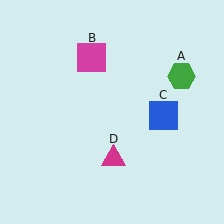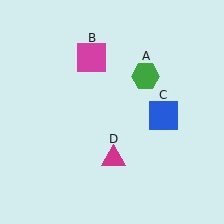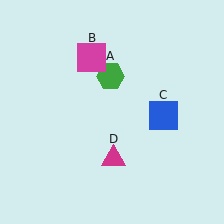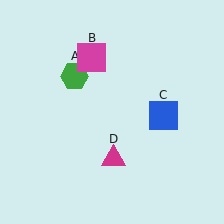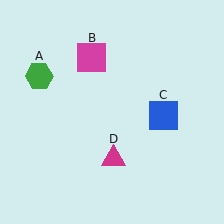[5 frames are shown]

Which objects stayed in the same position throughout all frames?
Magenta square (object B) and blue square (object C) and magenta triangle (object D) remained stationary.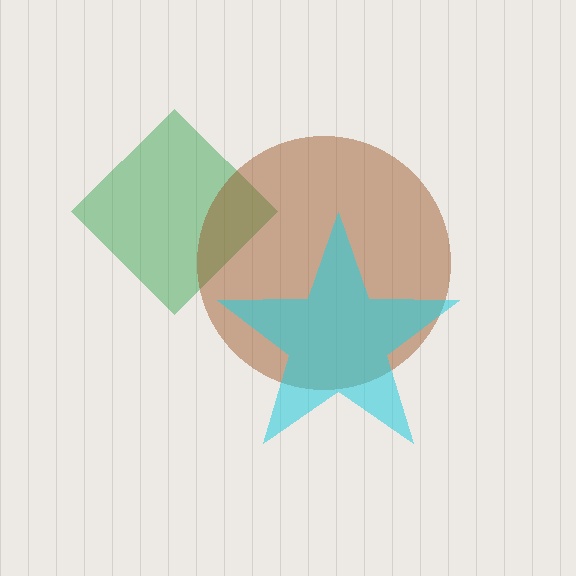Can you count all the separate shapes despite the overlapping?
Yes, there are 3 separate shapes.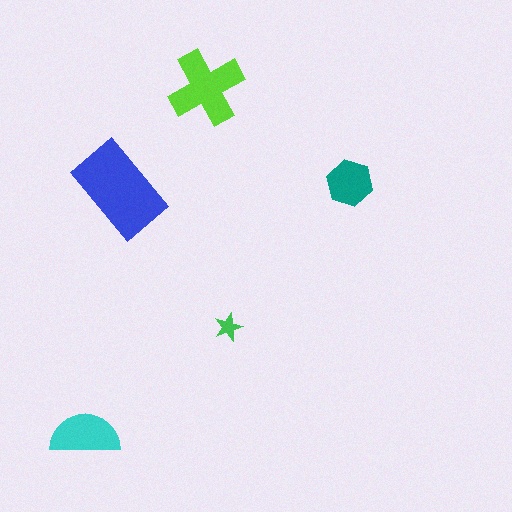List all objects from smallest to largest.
The green star, the teal hexagon, the cyan semicircle, the lime cross, the blue rectangle.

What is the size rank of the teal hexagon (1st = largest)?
4th.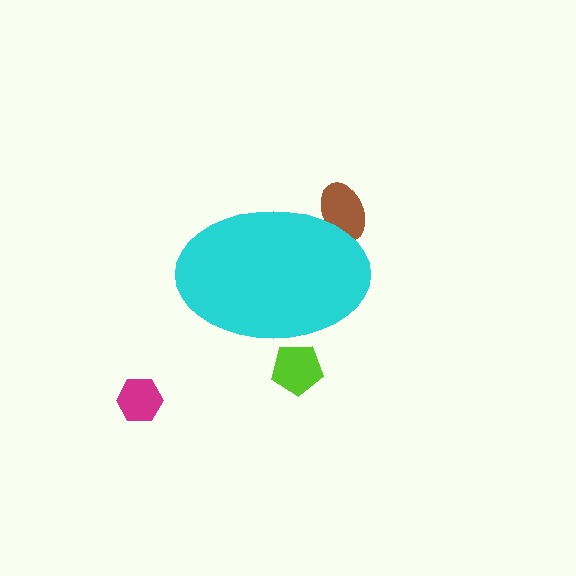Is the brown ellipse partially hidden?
Yes, the brown ellipse is partially hidden behind the cyan ellipse.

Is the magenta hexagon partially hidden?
No, the magenta hexagon is fully visible.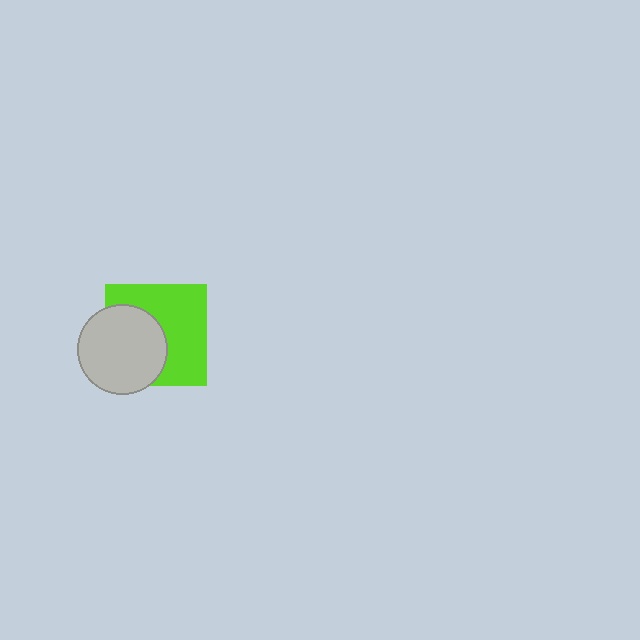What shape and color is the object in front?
The object in front is a light gray circle.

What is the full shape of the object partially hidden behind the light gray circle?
The partially hidden object is a lime square.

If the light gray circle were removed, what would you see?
You would see the complete lime square.